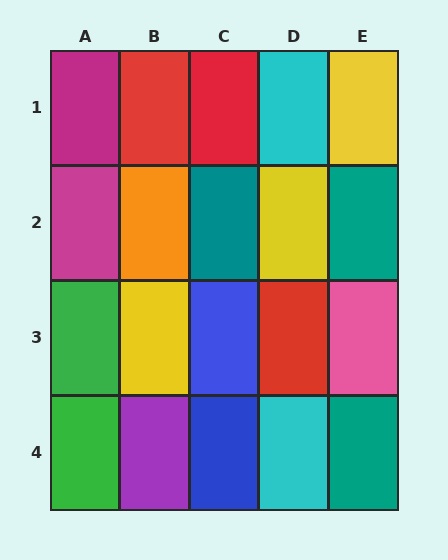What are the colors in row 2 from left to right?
Magenta, orange, teal, yellow, teal.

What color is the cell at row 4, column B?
Purple.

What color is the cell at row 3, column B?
Yellow.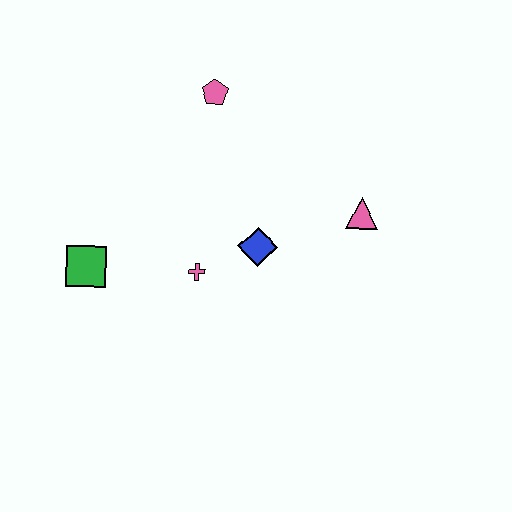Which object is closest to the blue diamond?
The pink cross is closest to the blue diamond.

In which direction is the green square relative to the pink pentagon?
The green square is below the pink pentagon.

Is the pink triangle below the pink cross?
No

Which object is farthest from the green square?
The pink triangle is farthest from the green square.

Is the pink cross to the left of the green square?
No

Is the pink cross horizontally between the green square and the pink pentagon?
Yes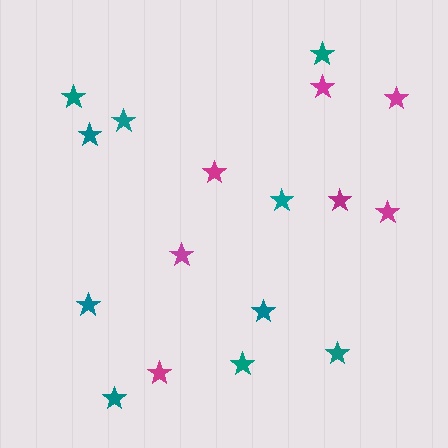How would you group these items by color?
There are 2 groups: one group of magenta stars (7) and one group of teal stars (10).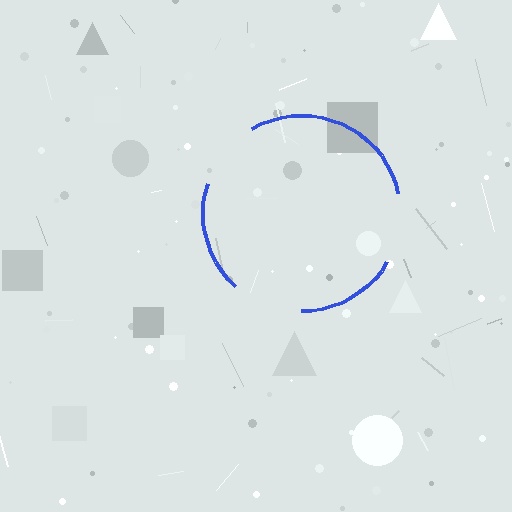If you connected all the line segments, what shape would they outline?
They would outline a circle.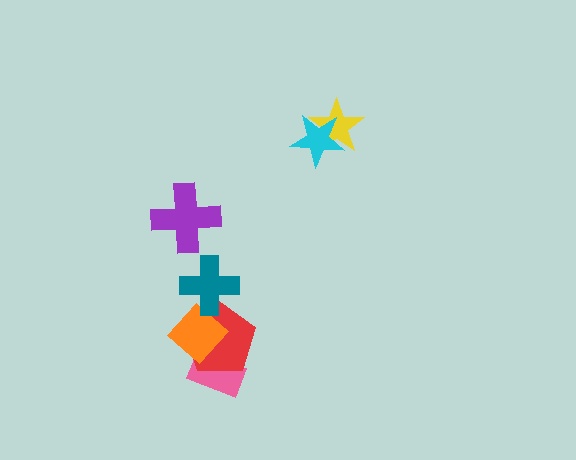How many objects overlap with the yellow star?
1 object overlaps with the yellow star.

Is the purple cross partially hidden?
No, no other shape covers it.